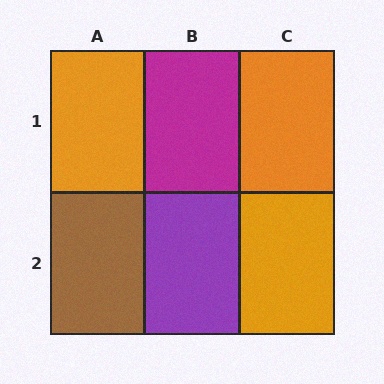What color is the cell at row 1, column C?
Orange.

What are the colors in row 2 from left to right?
Brown, purple, orange.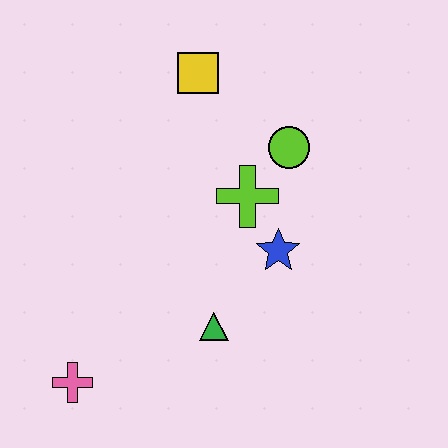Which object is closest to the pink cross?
The green triangle is closest to the pink cross.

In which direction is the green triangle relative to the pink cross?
The green triangle is to the right of the pink cross.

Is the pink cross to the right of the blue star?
No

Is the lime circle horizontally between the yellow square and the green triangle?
No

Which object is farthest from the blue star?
The pink cross is farthest from the blue star.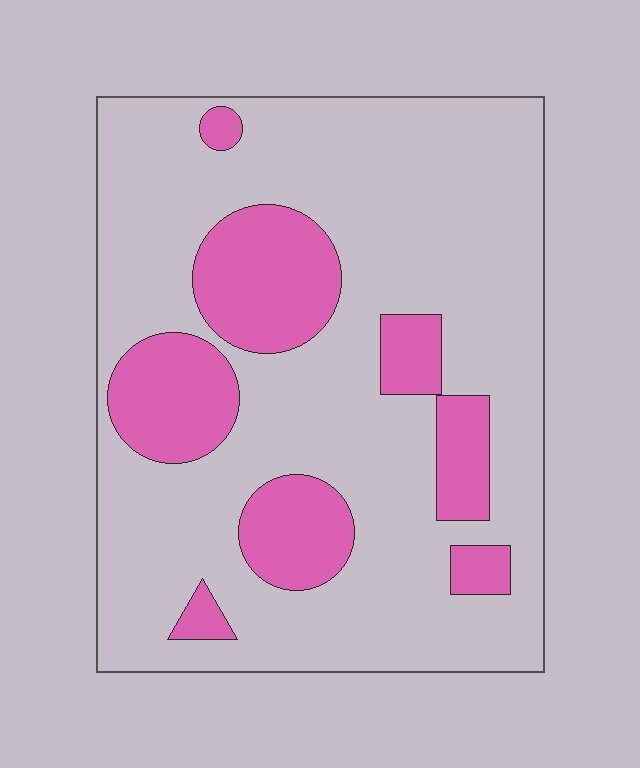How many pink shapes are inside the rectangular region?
8.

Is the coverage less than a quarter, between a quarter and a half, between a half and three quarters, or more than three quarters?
Less than a quarter.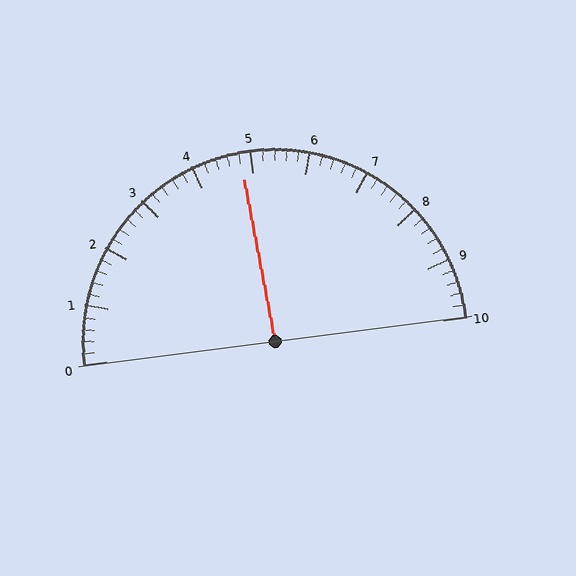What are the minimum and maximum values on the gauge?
The gauge ranges from 0 to 10.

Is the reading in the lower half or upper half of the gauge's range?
The reading is in the lower half of the range (0 to 10).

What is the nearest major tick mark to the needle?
The nearest major tick mark is 5.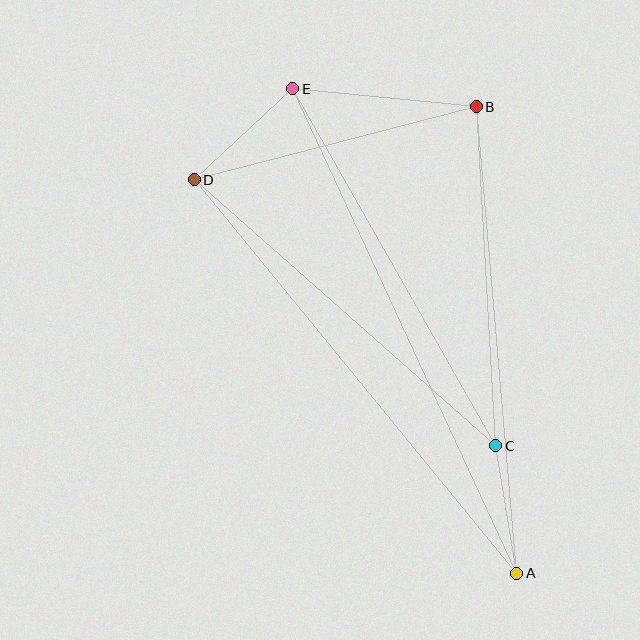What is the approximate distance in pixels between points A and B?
The distance between A and B is approximately 469 pixels.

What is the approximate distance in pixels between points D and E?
The distance between D and E is approximately 134 pixels.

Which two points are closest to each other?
Points A and C are closest to each other.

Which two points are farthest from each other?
Points A and E are farthest from each other.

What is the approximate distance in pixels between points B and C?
The distance between B and C is approximately 340 pixels.